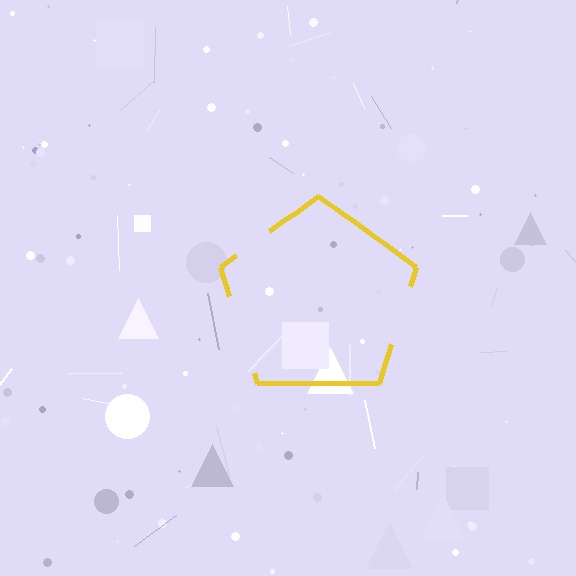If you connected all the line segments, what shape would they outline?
They would outline a pentagon.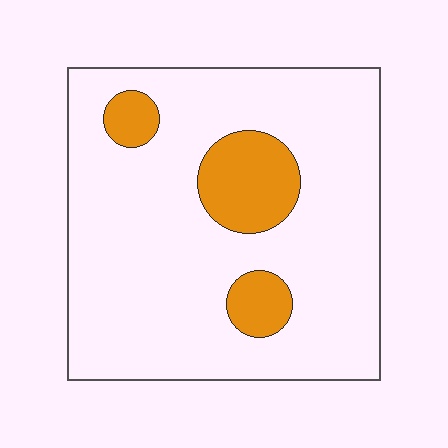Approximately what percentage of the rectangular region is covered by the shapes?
Approximately 15%.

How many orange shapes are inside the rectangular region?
3.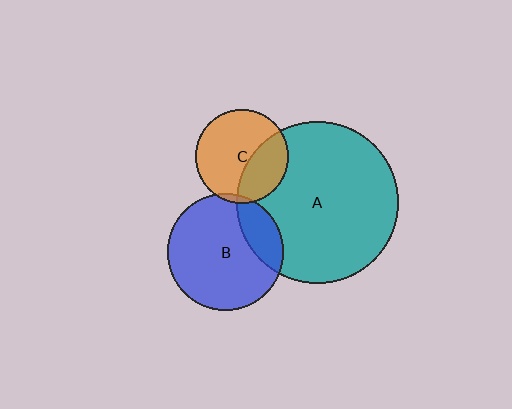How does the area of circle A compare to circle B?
Approximately 1.9 times.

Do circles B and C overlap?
Yes.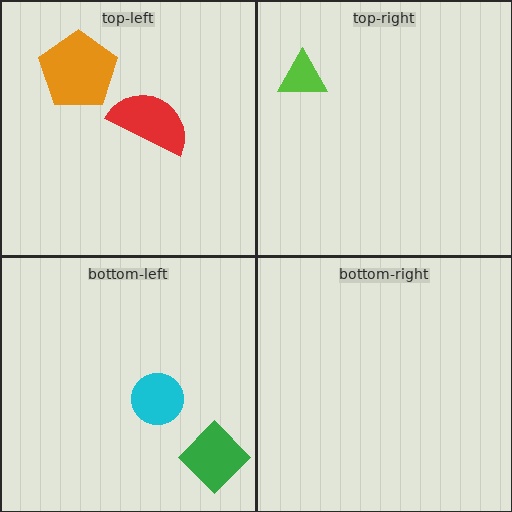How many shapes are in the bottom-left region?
2.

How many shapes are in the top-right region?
1.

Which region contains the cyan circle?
The bottom-left region.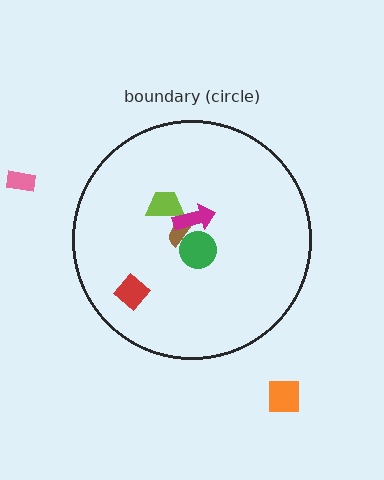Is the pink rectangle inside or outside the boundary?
Outside.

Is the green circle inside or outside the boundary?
Inside.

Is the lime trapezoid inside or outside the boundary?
Inside.